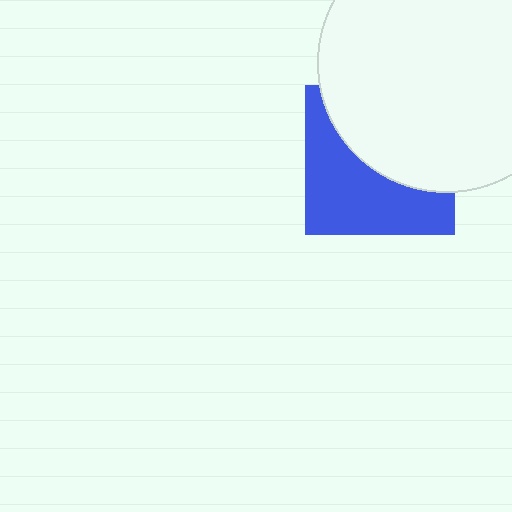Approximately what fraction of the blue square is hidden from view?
Roughly 50% of the blue square is hidden behind the white circle.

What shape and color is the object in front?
The object in front is a white circle.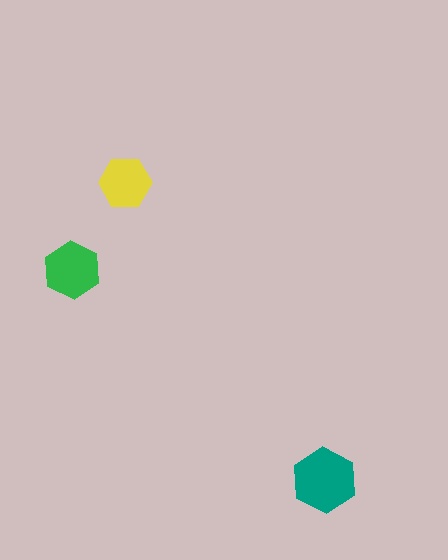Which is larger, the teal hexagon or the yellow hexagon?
The teal one.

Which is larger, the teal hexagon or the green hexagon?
The teal one.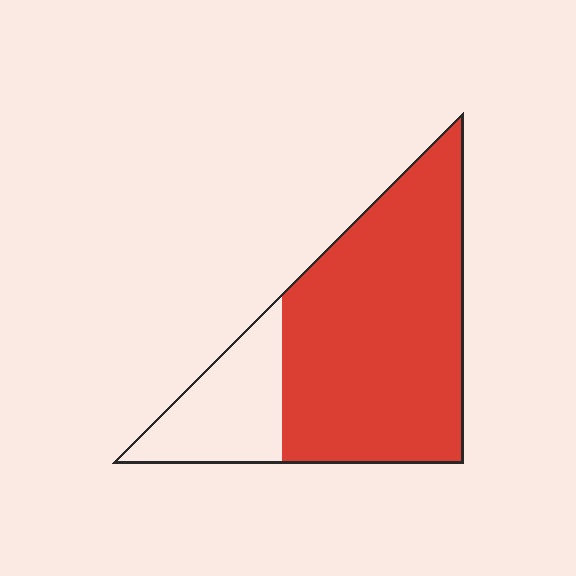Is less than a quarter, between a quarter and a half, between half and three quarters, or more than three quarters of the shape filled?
More than three quarters.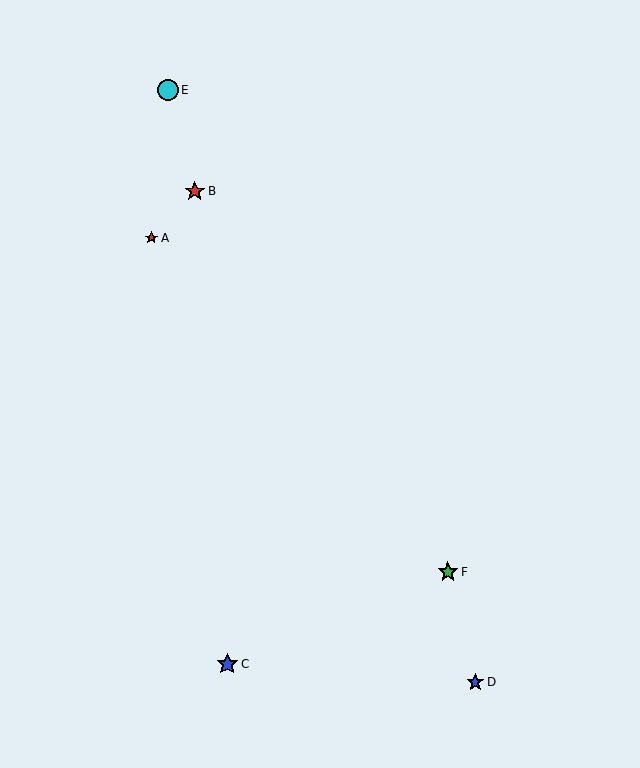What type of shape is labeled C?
Shape C is a blue star.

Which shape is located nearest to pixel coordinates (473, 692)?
The blue star (labeled D) at (475, 682) is nearest to that location.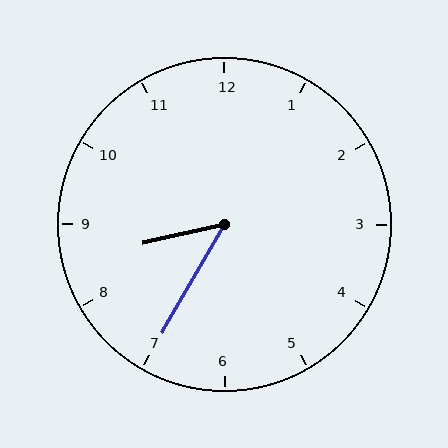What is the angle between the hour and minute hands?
Approximately 48 degrees.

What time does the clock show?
8:35.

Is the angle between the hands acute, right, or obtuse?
It is acute.